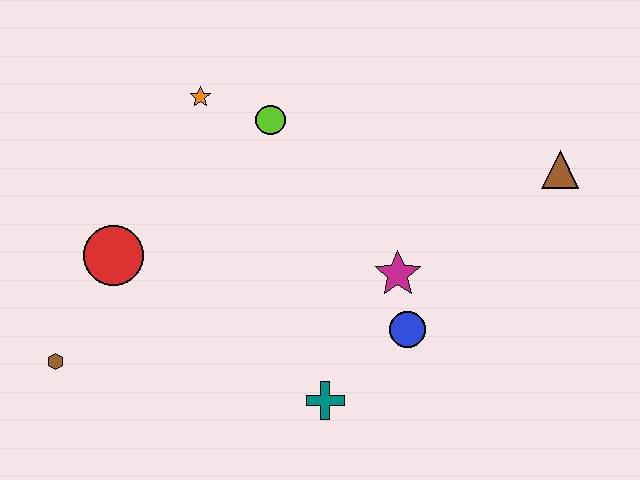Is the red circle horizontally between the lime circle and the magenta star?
No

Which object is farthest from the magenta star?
The brown hexagon is farthest from the magenta star.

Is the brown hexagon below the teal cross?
No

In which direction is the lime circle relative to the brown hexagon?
The lime circle is above the brown hexagon.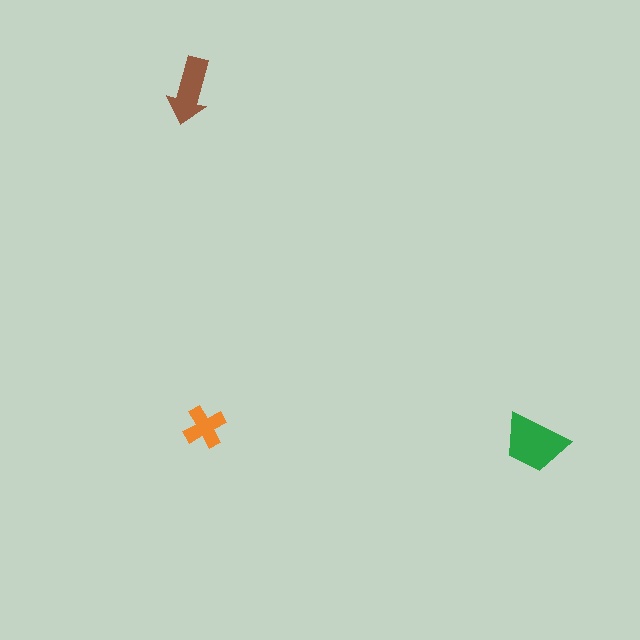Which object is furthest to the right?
The green trapezoid is rightmost.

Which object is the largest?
The green trapezoid.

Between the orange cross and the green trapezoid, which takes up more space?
The green trapezoid.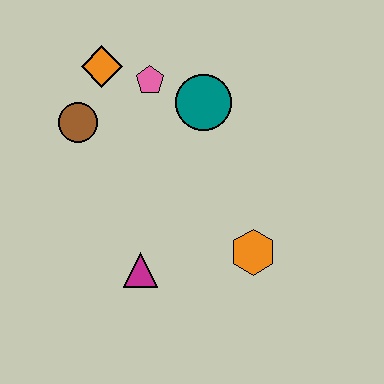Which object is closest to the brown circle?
The orange diamond is closest to the brown circle.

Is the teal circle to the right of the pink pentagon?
Yes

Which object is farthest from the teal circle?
The magenta triangle is farthest from the teal circle.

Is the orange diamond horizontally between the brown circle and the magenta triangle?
Yes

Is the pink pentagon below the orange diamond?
Yes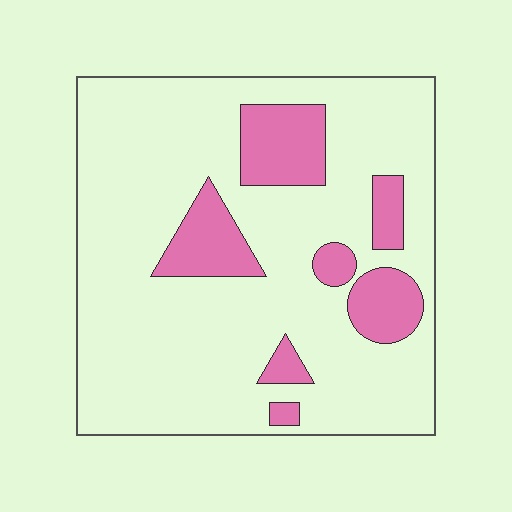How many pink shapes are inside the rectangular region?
7.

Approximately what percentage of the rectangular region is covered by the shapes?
Approximately 20%.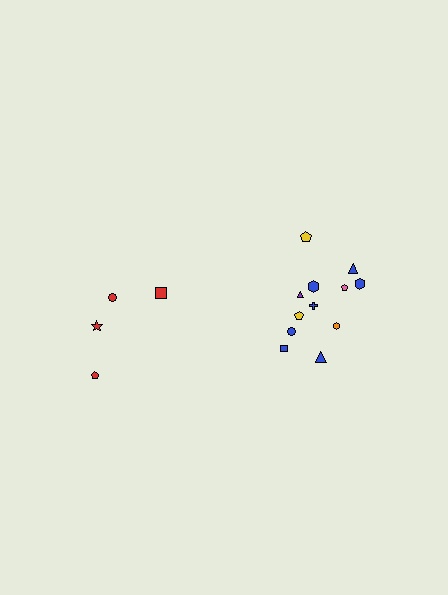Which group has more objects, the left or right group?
The right group.